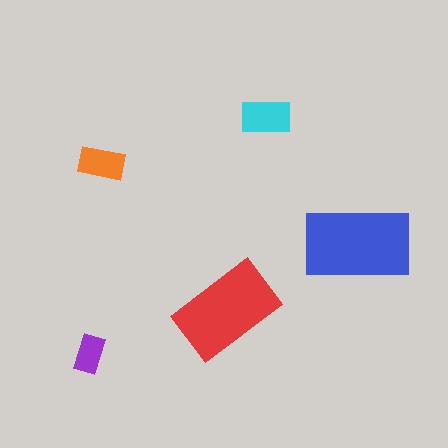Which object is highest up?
The cyan rectangle is topmost.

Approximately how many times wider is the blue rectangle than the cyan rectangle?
About 2 times wider.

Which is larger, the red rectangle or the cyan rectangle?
The red one.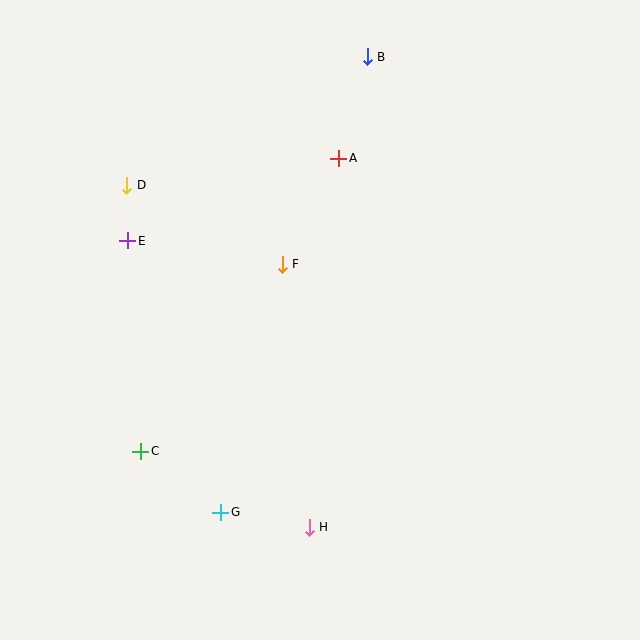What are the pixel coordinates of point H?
Point H is at (309, 527).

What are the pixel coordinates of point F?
Point F is at (282, 264).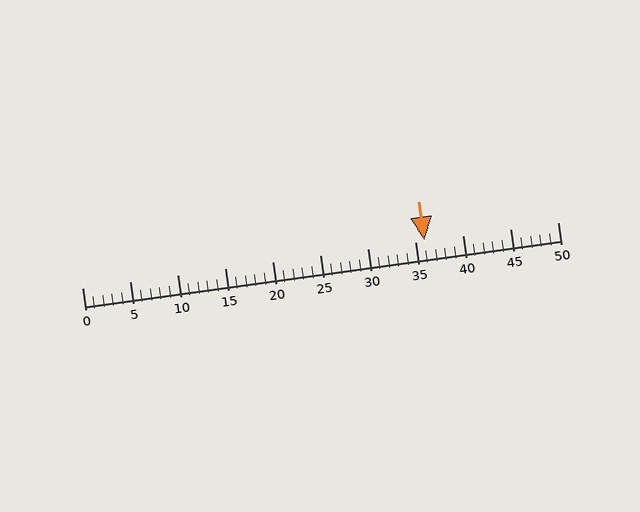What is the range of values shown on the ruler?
The ruler shows values from 0 to 50.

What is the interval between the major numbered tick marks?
The major tick marks are spaced 5 units apart.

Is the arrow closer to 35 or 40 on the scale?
The arrow is closer to 35.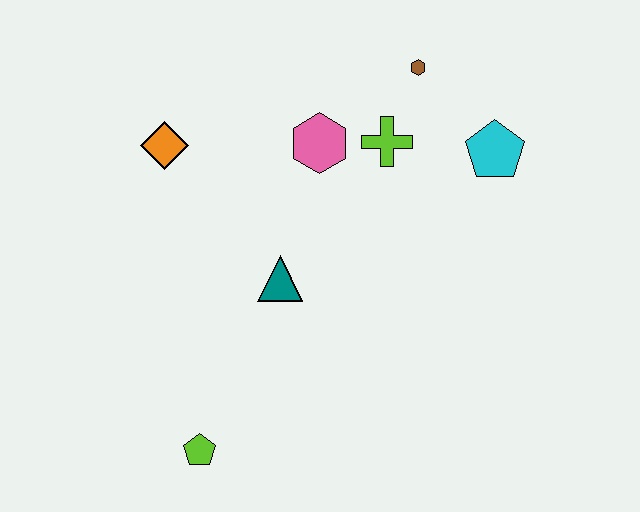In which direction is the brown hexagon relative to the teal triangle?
The brown hexagon is above the teal triangle.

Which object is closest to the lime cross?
The pink hexagon is closest to the lime cross.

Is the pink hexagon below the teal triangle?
No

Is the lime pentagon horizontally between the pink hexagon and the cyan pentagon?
No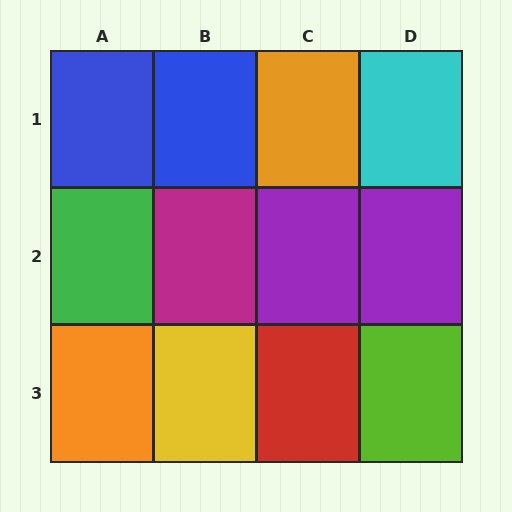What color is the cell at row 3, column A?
Orange.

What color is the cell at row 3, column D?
Lime.